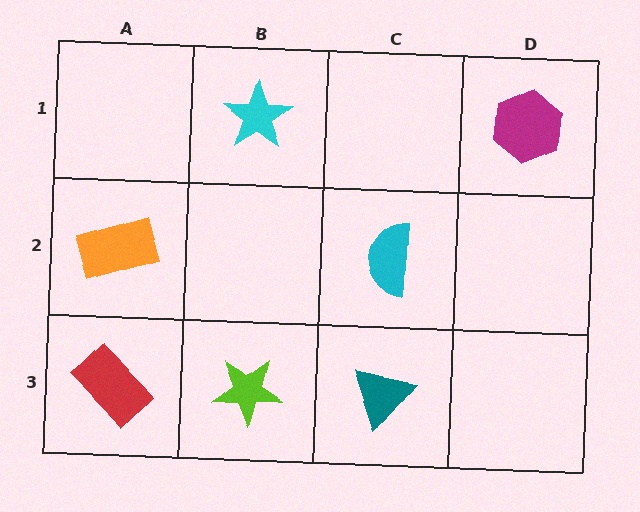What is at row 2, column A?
An orange rectangle.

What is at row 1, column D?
A magenta hexagon.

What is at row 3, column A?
A red rectangle.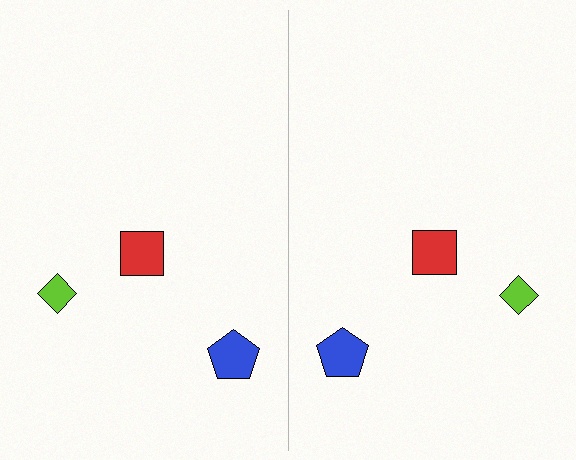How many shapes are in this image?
There are 6 shapes in this image.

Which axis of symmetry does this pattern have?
The pattern has a vertical axis of symmetry running through the center of the image.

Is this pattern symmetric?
Yes, this pattern has bilateral (reflection) symmetry.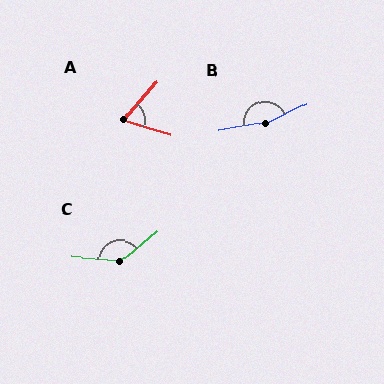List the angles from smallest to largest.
A (66°), C (136°), B (164°).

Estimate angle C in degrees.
Approximately 136 degrees.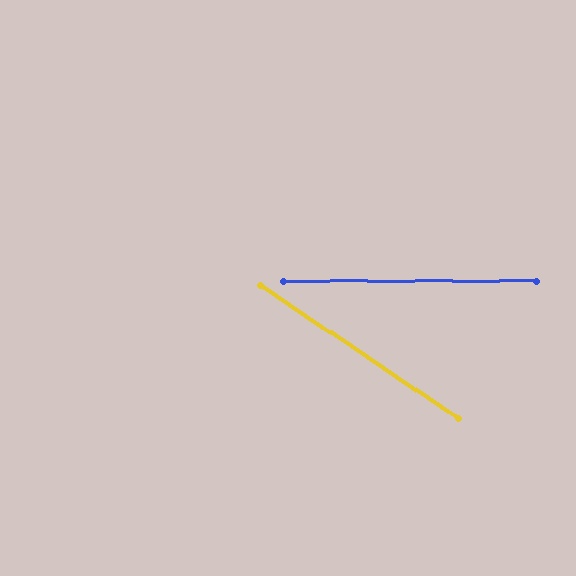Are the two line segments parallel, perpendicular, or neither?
Neither parallel nor perpendicular — they differ by about 34°.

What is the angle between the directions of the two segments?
Approximately 34 degrees.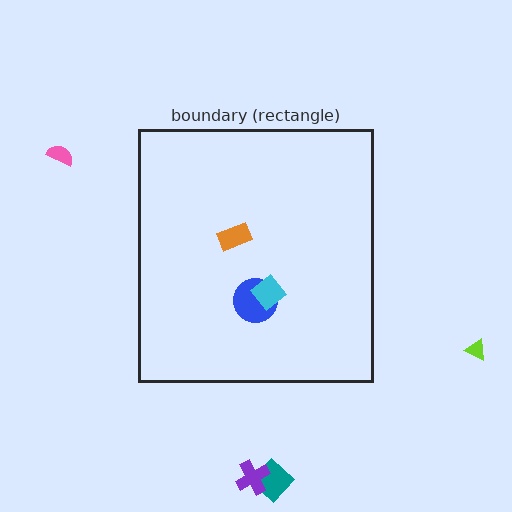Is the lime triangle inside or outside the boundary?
Outside.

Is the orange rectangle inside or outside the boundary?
Inside.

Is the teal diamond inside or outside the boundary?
Outside.